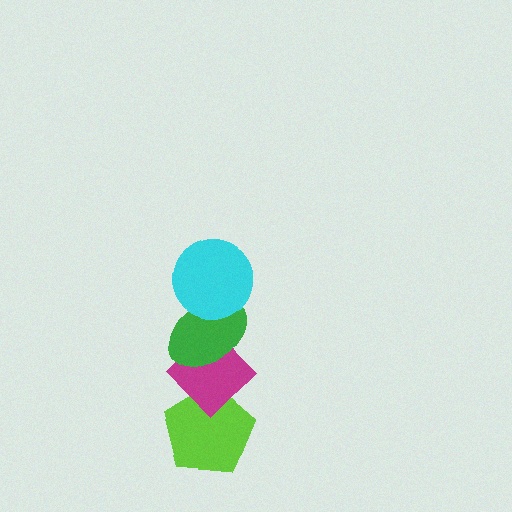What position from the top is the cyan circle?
The cyan circle is 1st from the top.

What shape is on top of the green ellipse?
The cyan circle is on top of the green ellipse.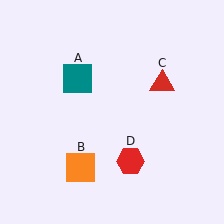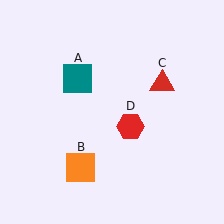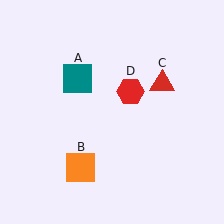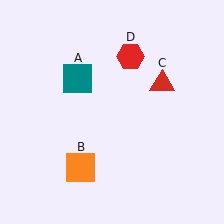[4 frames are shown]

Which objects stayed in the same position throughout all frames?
Teal square (object A) and orange square (object B) and red triangle (object C) remained stationary.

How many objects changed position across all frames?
1 object changed position: red hexagon (object D).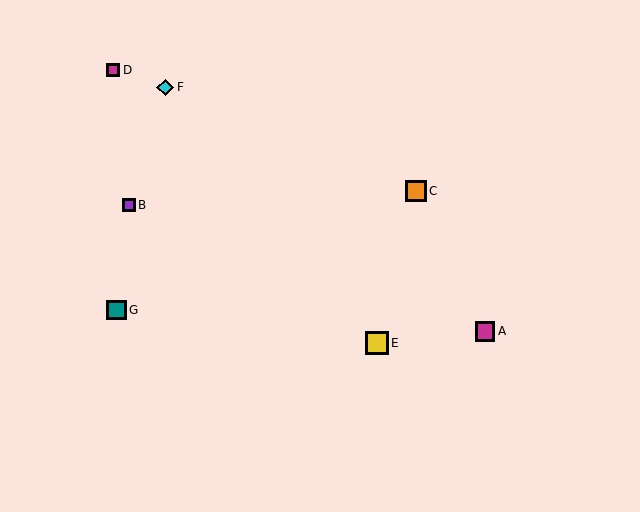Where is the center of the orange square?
The center of the orange square is at (416, 191).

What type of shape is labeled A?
Shape A is a magenta square.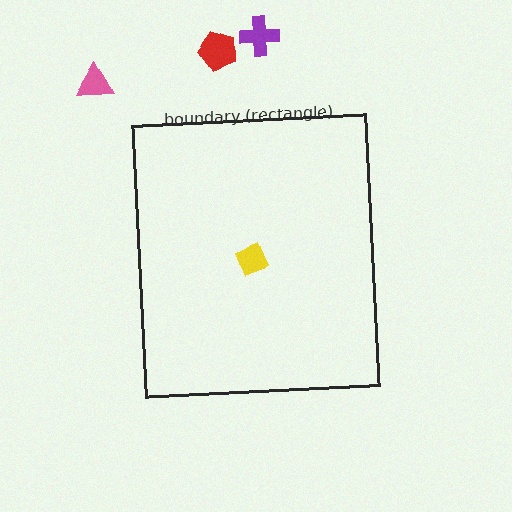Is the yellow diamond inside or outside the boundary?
Inside.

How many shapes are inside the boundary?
1 inside, 3 outside.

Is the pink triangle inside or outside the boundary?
Outside.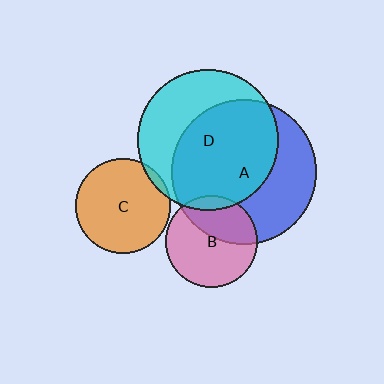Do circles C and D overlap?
Yes.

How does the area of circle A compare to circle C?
Approximately 2.3 times.